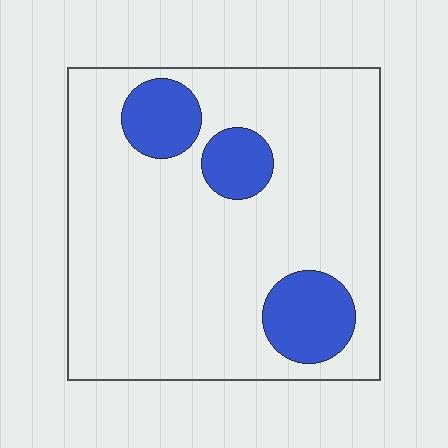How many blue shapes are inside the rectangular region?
3.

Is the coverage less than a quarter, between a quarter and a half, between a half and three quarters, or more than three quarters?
Less than a quarter.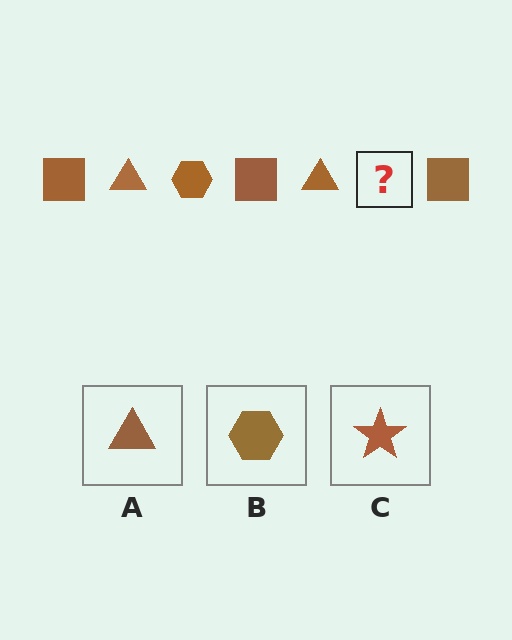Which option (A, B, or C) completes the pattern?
B.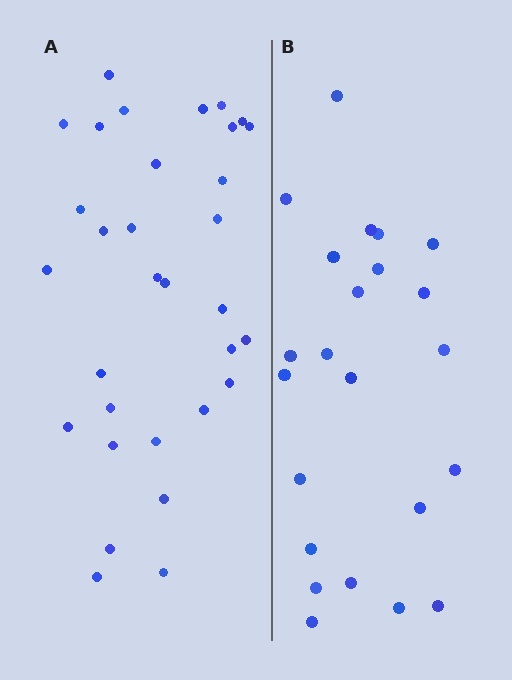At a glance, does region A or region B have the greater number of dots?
Region A (the left region) has more dots.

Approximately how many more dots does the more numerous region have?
Region A has roughly 8 or so more dots than region B.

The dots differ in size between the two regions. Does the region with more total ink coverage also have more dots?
No. Region B has more total ink coverage because its dots are larger, but region A actually contains more individual dots. Total area can be misleading — the number of items is what matters here.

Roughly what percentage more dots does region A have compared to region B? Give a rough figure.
About 40% more.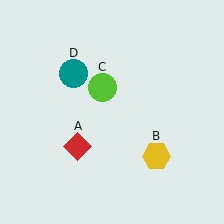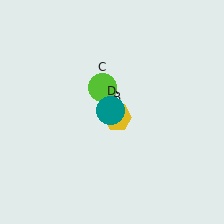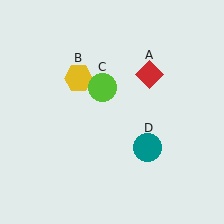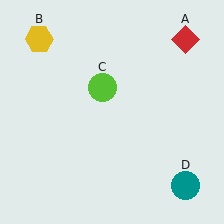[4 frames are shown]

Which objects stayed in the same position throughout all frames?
Lime circle (object C) remained stationary.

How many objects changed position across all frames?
3 objects changed position: red diamond (object A), yellow hexagon (object B), teal circle (object D).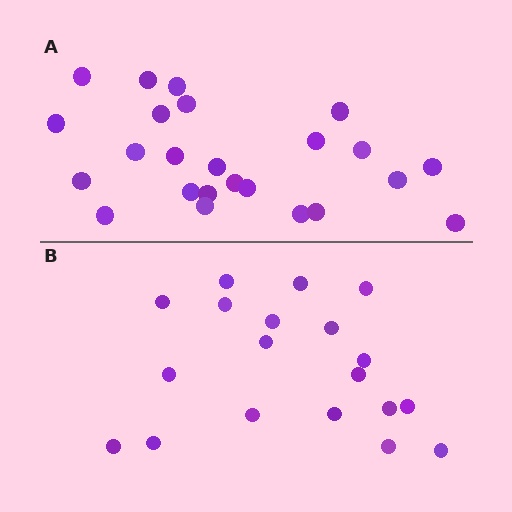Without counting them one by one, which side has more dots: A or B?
Region A (the top region) has more dots.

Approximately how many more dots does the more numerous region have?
Region A has about 5 more dots than region B.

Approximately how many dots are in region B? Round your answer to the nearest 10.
About 20 dots. (The exact count is 19, which rounds to 20.)